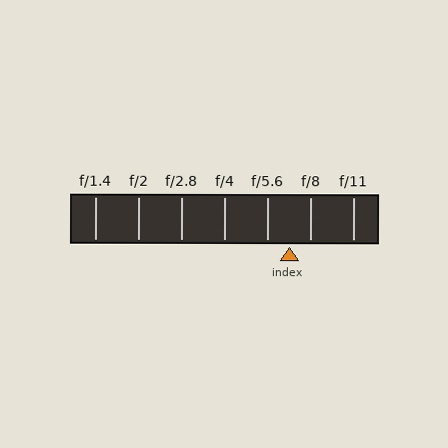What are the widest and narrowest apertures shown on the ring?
The widest aperture shown is f/1.4 and the narrowest is f/11.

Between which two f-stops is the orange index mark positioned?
The index mark is between f/5.6 and f/8.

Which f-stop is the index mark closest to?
The index mark is closest to f/8.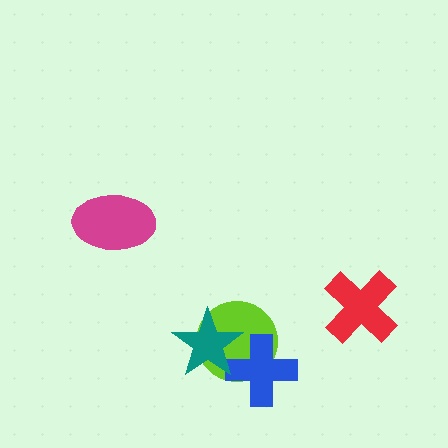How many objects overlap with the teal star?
2 objects overlap with the teal star.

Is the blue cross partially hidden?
Yes, it is partially covered by another shape.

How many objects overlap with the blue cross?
2 objects overlap with the blue cross.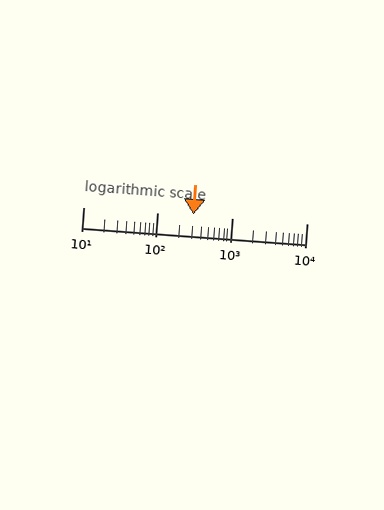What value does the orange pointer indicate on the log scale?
The pointer indicates approximately 300.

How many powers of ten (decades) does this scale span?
The scale spans 3 decades, from 10 to 10000.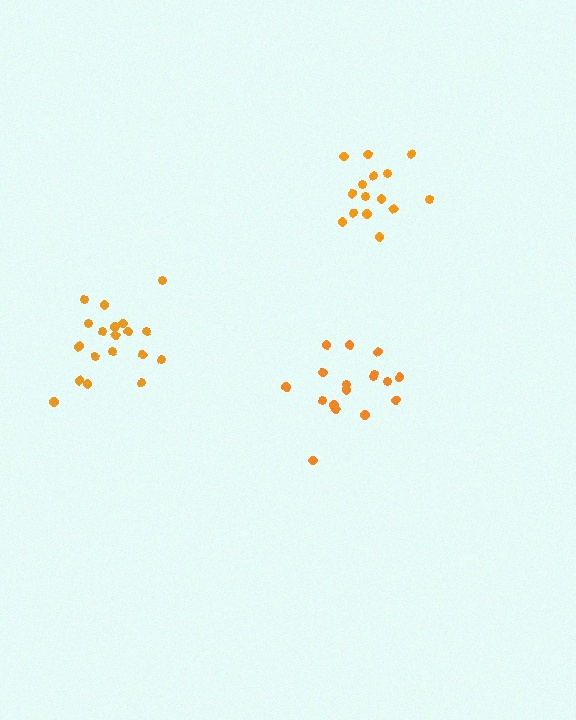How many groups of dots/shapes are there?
There are 3 groups.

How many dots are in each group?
Group 1: 15 dots, Group 2: 17 dots, Group 3: 19 dots (51 total).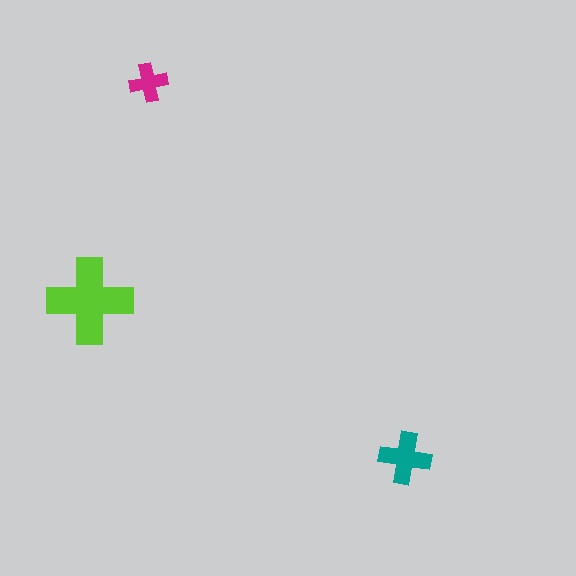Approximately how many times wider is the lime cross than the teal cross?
About 1.5 times wider.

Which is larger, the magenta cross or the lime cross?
The lime one.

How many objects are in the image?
There are 3 objects in the image.